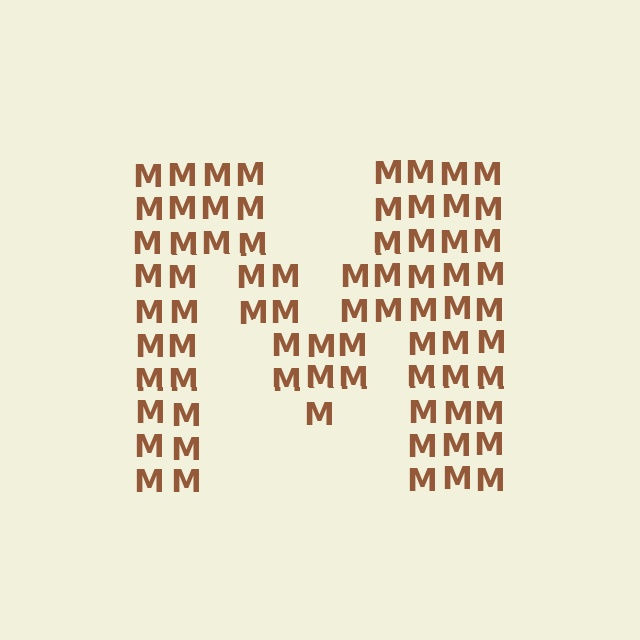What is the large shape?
The large shape is the letter M.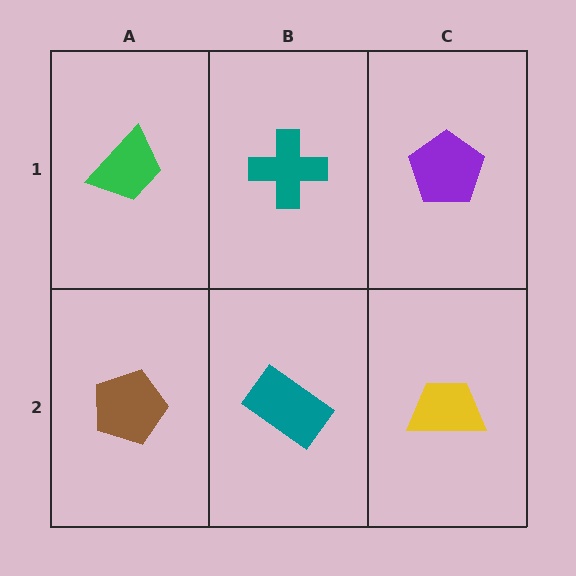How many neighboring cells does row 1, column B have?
3.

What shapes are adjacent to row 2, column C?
A purple pentagon (row 1, column C), a teal rectangle (row 2, column B).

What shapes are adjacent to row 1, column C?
A yellow trapezoid (row 2, column C), a teal cross (row 1, column B).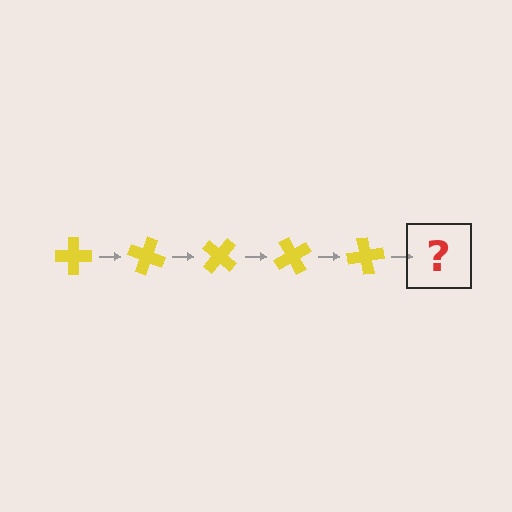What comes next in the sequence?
The next element should be a yellow cross rotated 100 degrees.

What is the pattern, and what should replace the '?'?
The pattern is that the cross rotates 20 degrees each step. The '?' should be a yellow cross rotated 100 degrees.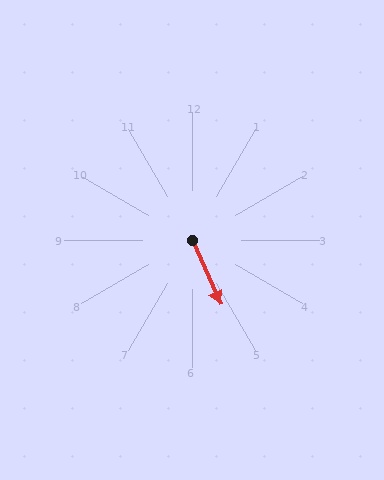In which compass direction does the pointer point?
Southeast.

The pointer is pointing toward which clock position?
Roughly 5 o'clock.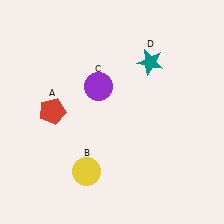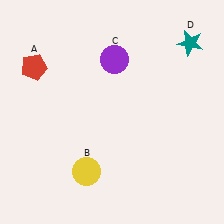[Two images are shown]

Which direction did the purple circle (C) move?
The purple circle (C) moved up.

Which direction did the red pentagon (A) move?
The red pentagon (A) moved up.